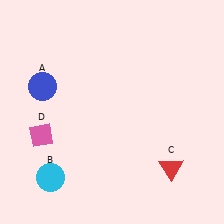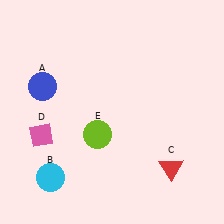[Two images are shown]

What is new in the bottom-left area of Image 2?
A lime circle (E) was added in the bottom-left area of Image 2.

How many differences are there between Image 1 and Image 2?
There is 1 difference between the two images.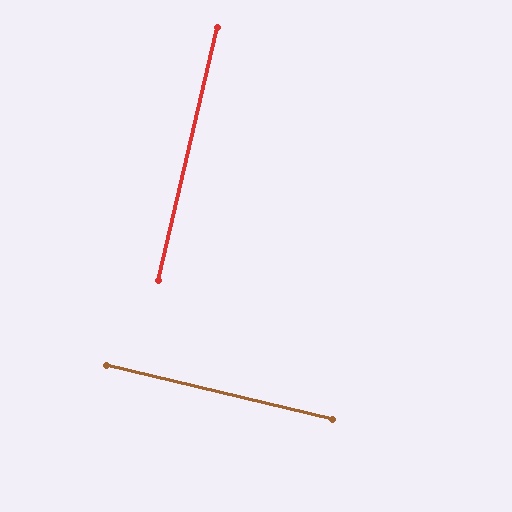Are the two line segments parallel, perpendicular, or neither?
Perpendicular — they meet at approximately 90°.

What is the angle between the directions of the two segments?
Approximately 90 degrees.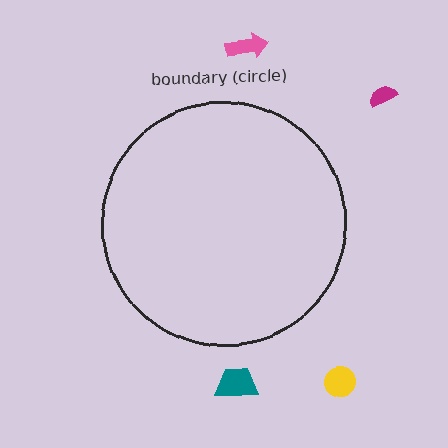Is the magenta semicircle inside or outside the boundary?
Outside.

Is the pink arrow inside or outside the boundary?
Outside.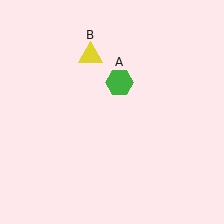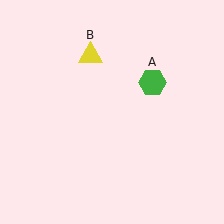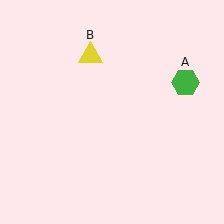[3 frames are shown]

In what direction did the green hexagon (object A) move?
The green hexagon (object A) moved right.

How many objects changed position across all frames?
1 object changed position: green hexagon (object A).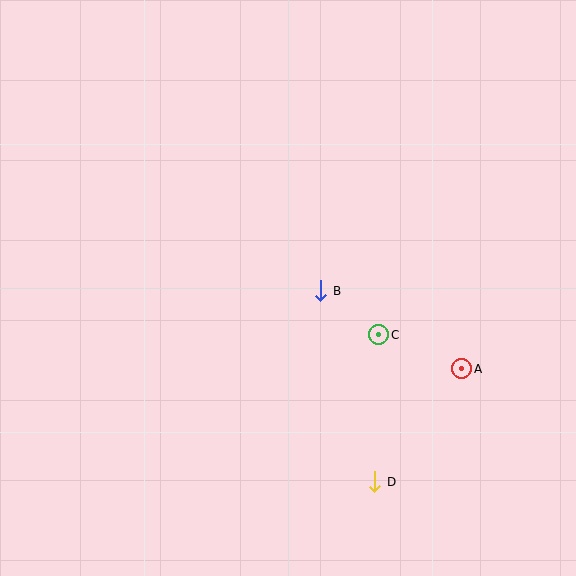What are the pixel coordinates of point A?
Point A is at (462, 369).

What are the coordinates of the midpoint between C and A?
The midpoint between C and A is at (420, 352).